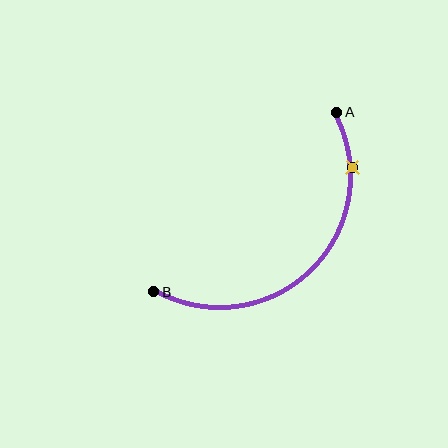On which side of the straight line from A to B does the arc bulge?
The arc bulges below and to the right of the straight line connecting A and B.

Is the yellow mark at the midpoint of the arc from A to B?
No. The yellow mark lies on the arc but is closer to endpoint A. The arc midpoint would be at the point on the curve equidistant along the arc from both A and B.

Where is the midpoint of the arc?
The arc midpoint is the point on the curve farthest from the straight line joining A and B. It sits below and to the right of that line.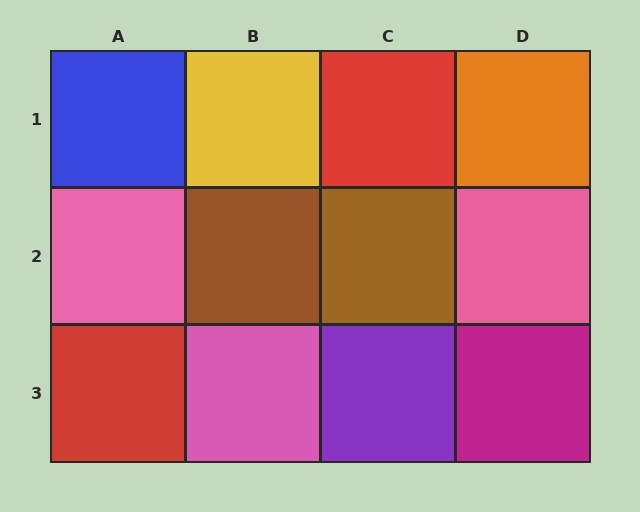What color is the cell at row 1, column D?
Orange.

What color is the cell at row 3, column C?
Purple.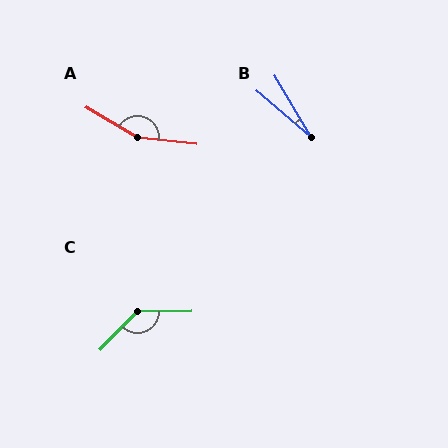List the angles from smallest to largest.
B (18°), C (134°), A (155°).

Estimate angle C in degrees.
Approximately 134 degrees.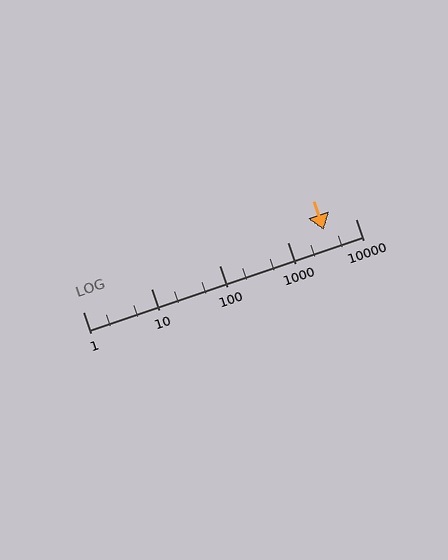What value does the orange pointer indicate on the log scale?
The pointer indicates approximately 3400.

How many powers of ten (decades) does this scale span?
The scale spans 4 decades, from 1 to 10000.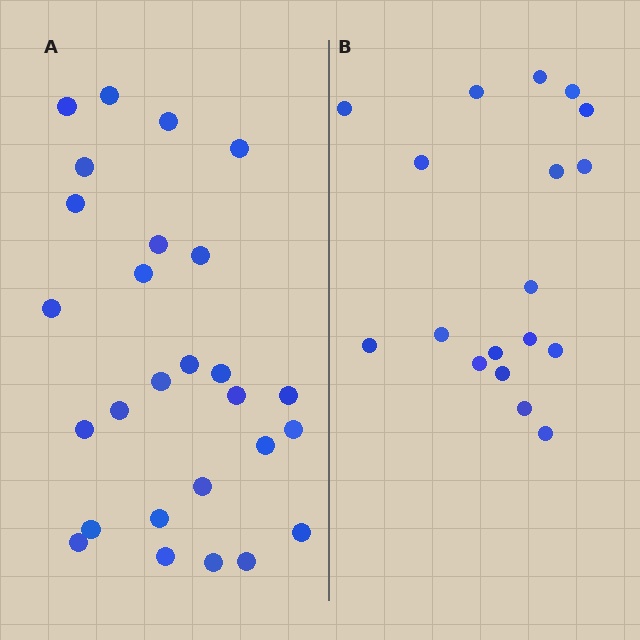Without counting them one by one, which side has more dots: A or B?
Region A (the left region) has more dots.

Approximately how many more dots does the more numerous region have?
Region A has roughly 8 or so more dots than region B.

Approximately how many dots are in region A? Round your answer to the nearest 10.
About 30 dots. (The exact count is 27, which rounds to 30.)